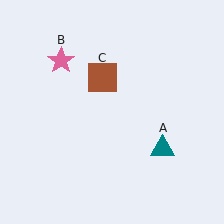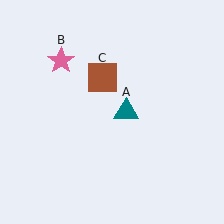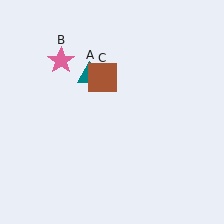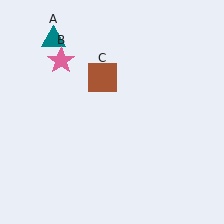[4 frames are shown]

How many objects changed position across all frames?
1 object changed position: teal triangle (object A).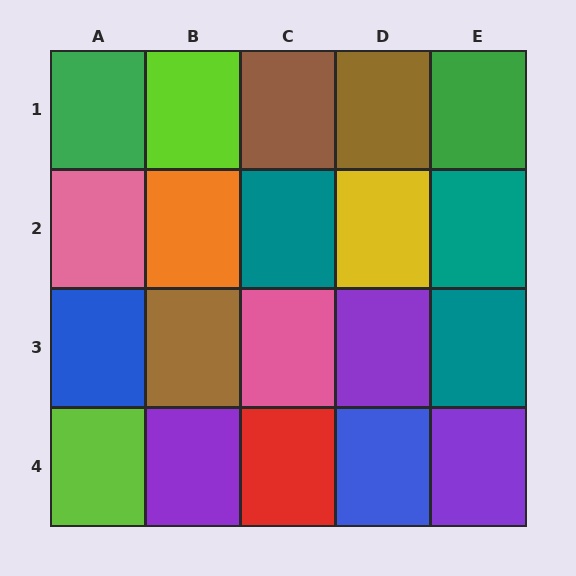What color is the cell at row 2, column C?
Teal.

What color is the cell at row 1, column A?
Green.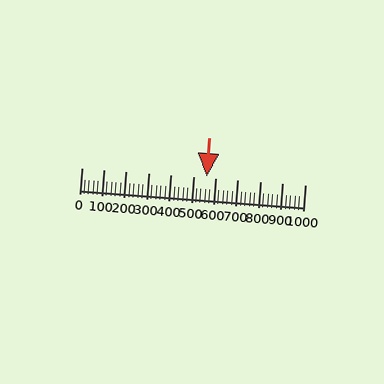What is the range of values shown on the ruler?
The ruler shows values from 0 to 1000.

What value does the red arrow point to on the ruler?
The red arrow points to approximately 560.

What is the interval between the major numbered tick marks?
The major tick marks are spaced 100 units apart.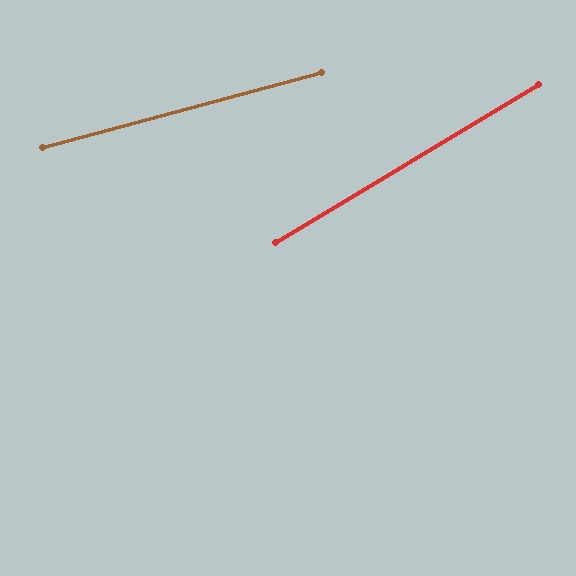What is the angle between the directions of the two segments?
Approximately 16 degrees.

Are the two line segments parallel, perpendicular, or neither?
Neither parallel nor perpendicular — they differ by about 16°.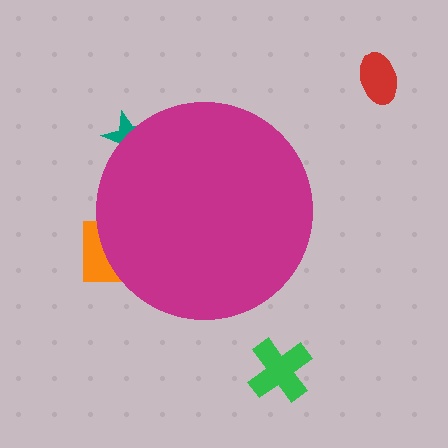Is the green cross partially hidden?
No, the green cross is fully visible.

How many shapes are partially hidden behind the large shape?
2 shapes are partially hidden.